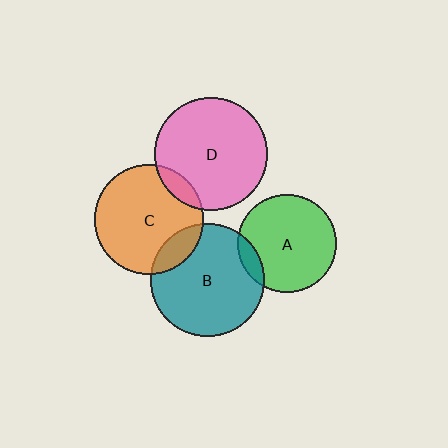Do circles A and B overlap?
Yes.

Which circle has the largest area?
Circle B (teal).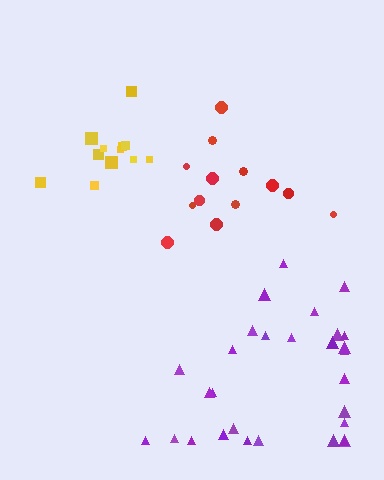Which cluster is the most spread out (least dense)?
Purple.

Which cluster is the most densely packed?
Yellow.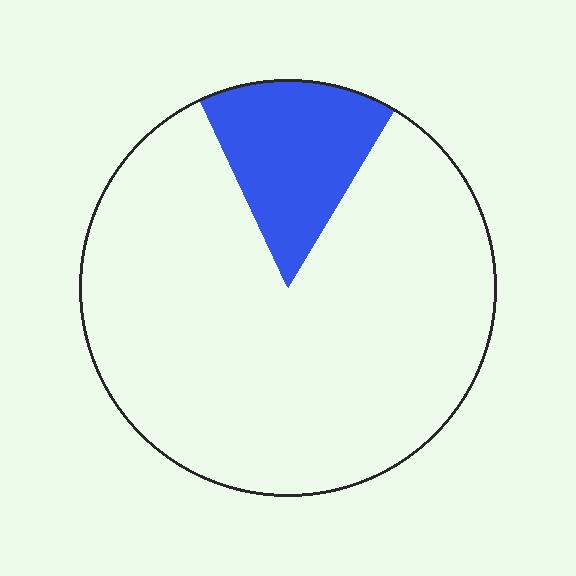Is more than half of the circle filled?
No.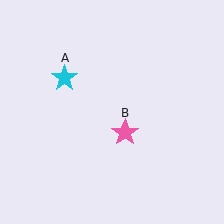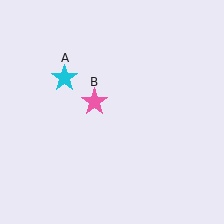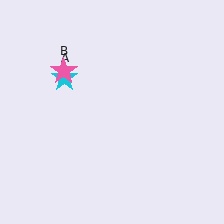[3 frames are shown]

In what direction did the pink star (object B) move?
The pink star (object B) moved up and to the left.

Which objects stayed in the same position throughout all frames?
Cyan star (object A) remained stationary.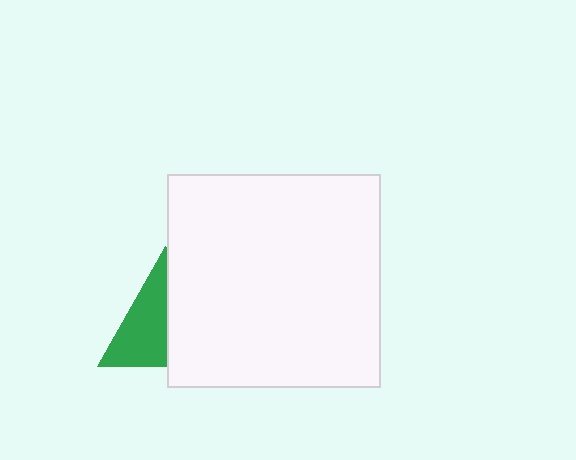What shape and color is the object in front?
The object in front is a white square.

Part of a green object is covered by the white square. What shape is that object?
It is a triangle.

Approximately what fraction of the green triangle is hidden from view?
Roughly 48% of the green triangle is hidden behind the white square.